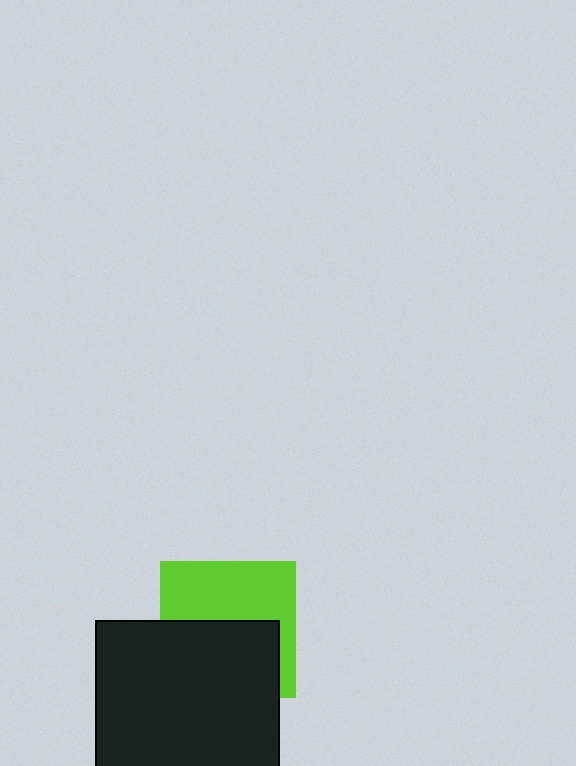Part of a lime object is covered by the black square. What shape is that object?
It is a square.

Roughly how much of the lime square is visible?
About half of it is visible (roughly 49%).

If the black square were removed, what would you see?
You would see the complete lime square.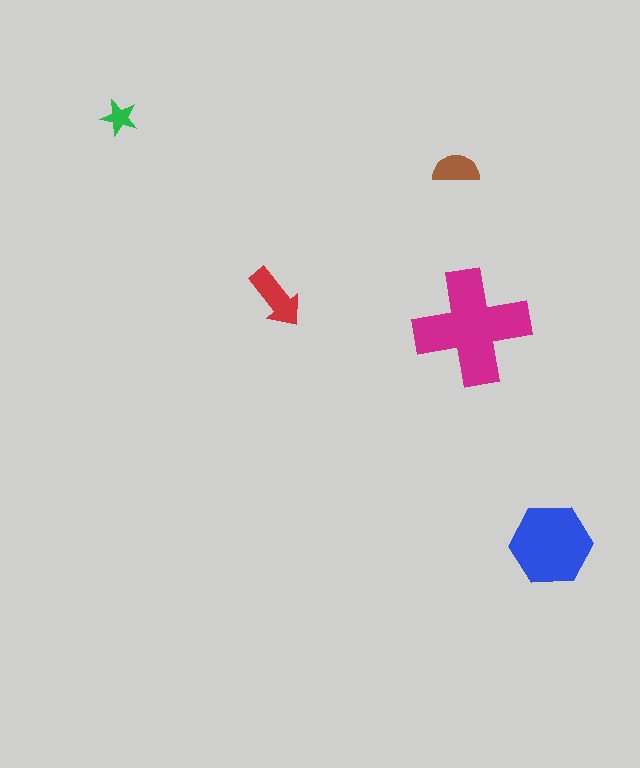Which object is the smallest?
The green star.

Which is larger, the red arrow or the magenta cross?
The magenta cross.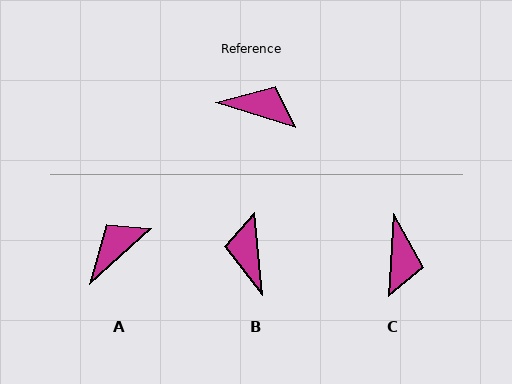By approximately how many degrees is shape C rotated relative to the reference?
Approximately 76 degrees clockwise.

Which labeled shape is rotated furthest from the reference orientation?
B, about 112 degrees away.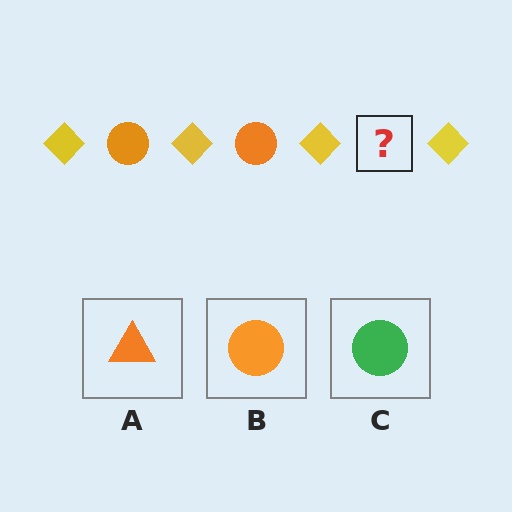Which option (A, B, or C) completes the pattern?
B.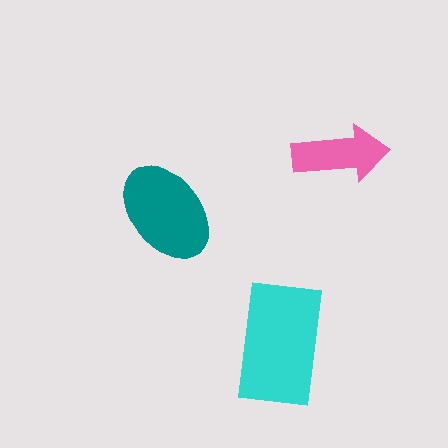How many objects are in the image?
There are 3 objects in the image.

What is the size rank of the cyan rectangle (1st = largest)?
1st.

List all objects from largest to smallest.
The cyan rectangle, the teal ellipse, the pink arrow.